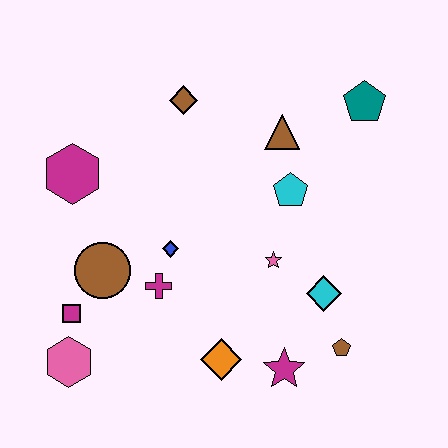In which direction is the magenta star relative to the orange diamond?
The magenta star is to the right of the orange diamond.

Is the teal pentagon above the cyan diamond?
Yes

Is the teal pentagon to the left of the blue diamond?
No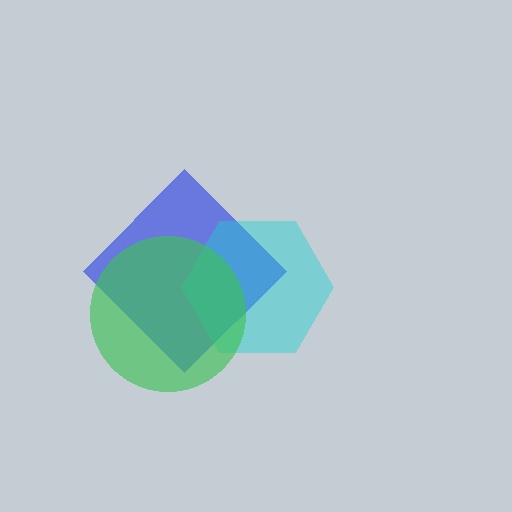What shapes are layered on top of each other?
The layered shapes are: a blue diamond, a cyan hexagon, a green circle.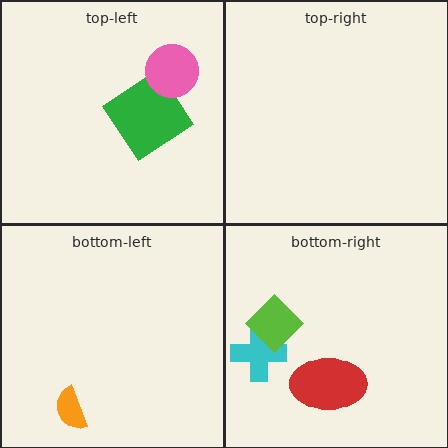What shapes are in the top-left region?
The green diamond, the pink circle.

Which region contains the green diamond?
The top-left region.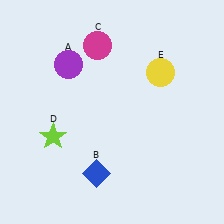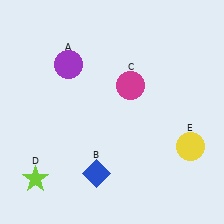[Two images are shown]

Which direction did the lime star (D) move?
The lime star (D) moved down.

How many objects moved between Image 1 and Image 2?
3 objects moved between the two images.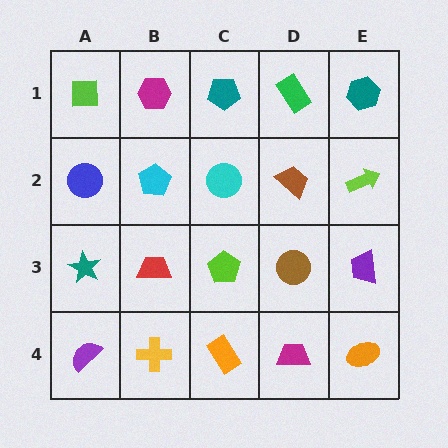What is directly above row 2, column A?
A lime square.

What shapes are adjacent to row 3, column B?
A cyan pentagon (row 2, column B), a yellow cross (row 4, column B), a teal star (row 3, column A), a lime pentagon (row 3, column C).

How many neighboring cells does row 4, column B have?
3.